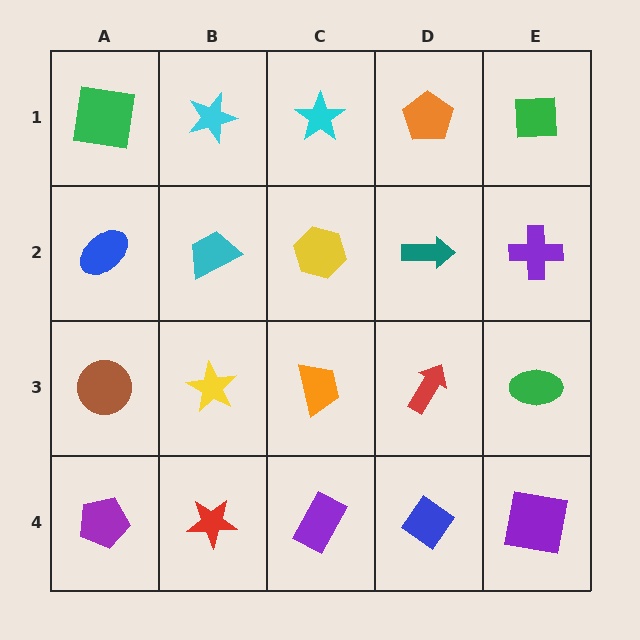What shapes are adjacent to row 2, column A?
A green square (row 1, column A), a brown circle (row 3, column A), a cyan trapezoid (row 2, column B).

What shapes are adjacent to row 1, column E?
A purple cross (row 2, column E), an orange pentagon (row 1, column D).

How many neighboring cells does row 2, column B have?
4.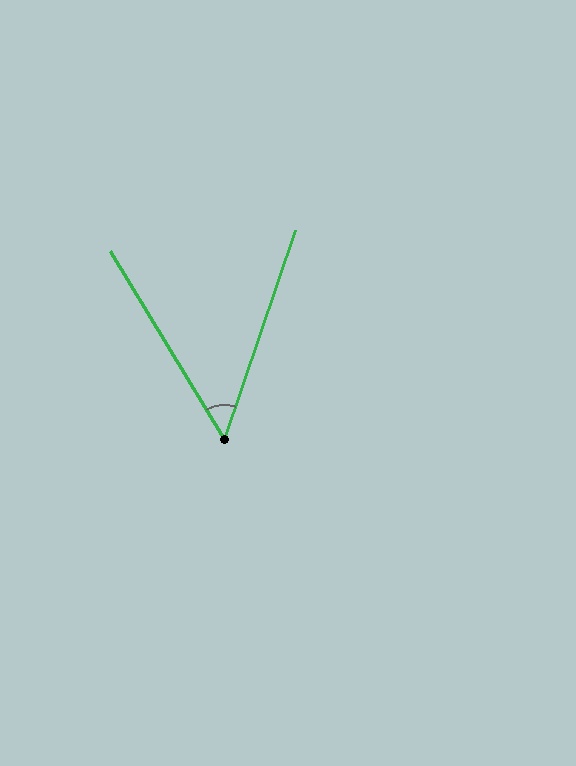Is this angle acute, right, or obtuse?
It is acute.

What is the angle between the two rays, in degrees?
Approximately 50 degrees.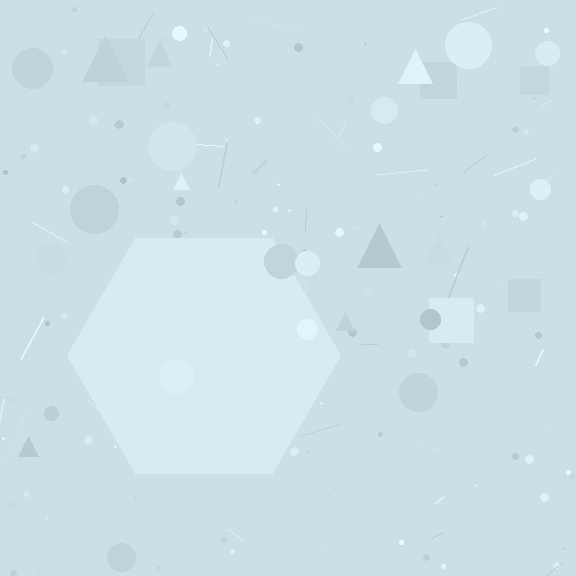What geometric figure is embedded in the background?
A hexagon is embedded in the background.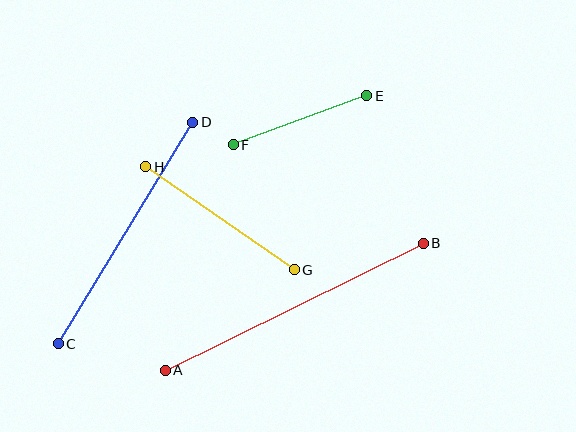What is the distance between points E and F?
The distance is approximately 142 pixels.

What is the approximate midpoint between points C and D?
The midpoint is at approximately (126, 233) pixels.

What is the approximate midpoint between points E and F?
The midpoint is at approximately (300, 120) pixels.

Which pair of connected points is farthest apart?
Points A and B are farthest apart.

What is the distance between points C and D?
The distance is approximately 259 pixels.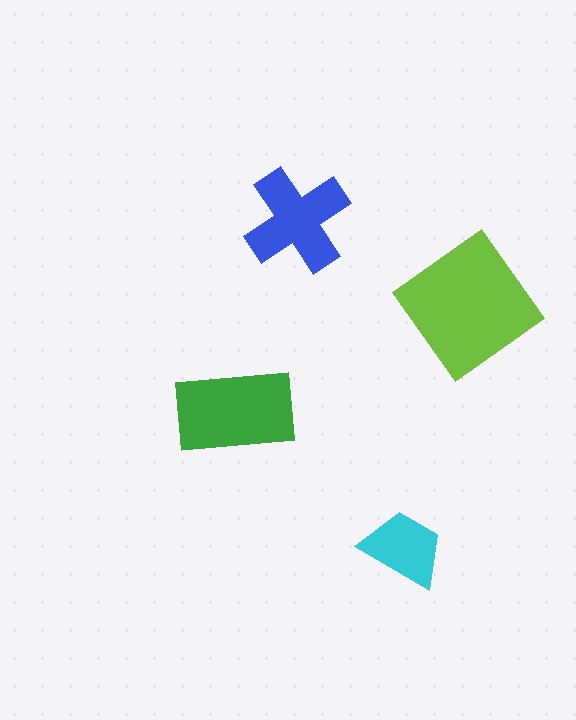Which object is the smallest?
The cyan trapezoid.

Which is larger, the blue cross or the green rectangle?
The green rectangle.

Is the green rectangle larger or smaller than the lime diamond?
Smaller.